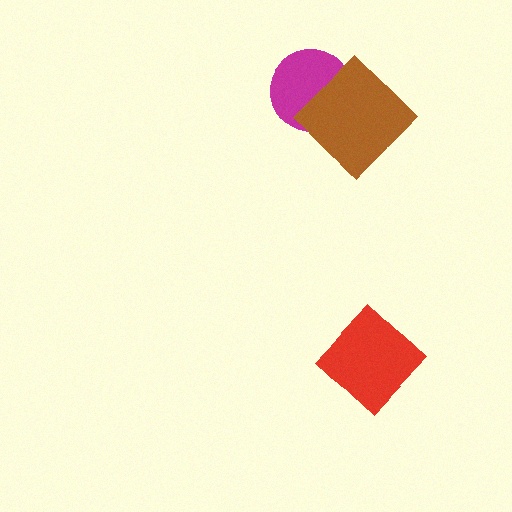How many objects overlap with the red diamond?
0 objects overlap with the red diamond.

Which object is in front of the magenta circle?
The brown diamond is in front of the magenta circle.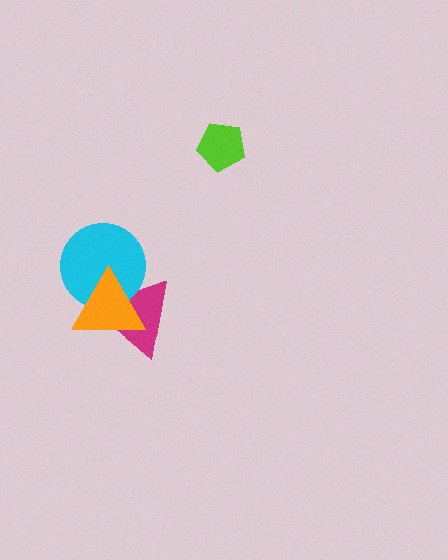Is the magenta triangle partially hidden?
Yes, it is partially covered by another shape.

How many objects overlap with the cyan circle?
2 objects overlap with the cyan circle.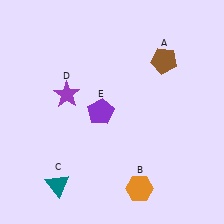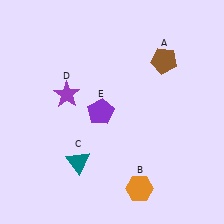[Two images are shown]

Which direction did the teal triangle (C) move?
The teal triangle (C) moved up.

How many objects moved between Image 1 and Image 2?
1 object moved between the two images.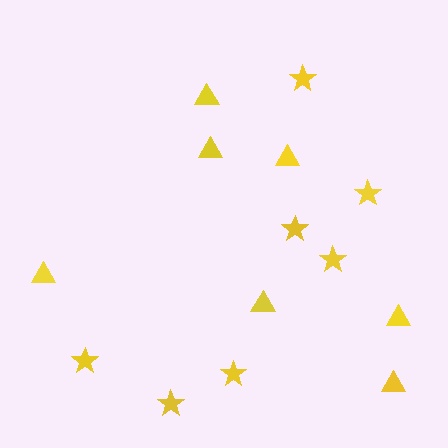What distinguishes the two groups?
There are 2 groups: one group of triangles (7) and one group of stars (7).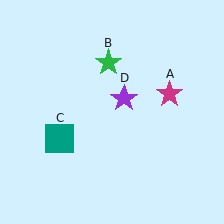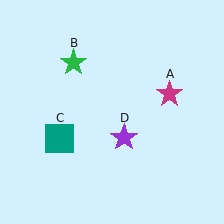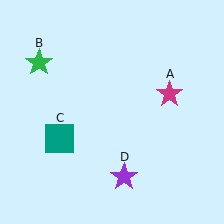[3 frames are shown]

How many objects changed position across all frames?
2 objects changed position: green star (object B), purple star (object D).